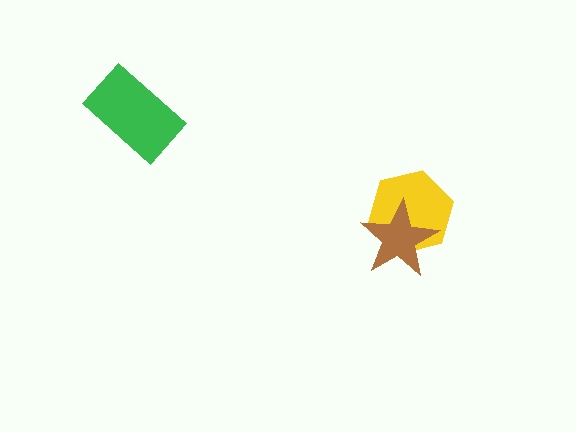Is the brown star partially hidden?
No, no other shape covers it.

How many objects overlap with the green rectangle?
0 objects overlap with the green rectangle.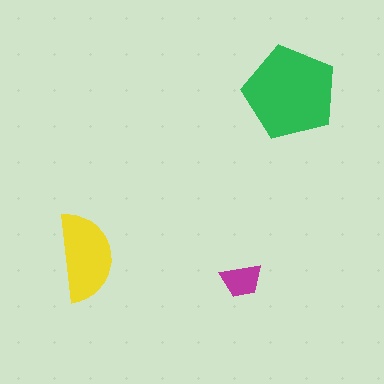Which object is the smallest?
The magenta trapezoid.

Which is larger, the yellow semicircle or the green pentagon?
The green pentagon.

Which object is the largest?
The green pentagon.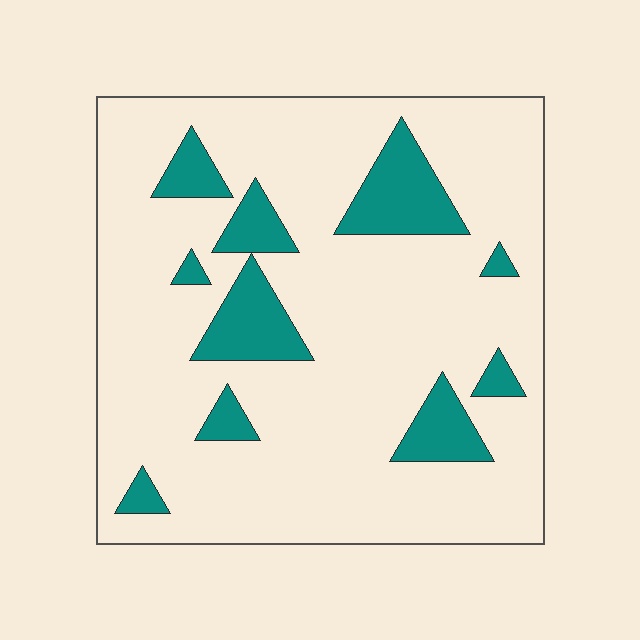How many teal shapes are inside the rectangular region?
10.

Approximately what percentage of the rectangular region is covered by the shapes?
Approximately 15%.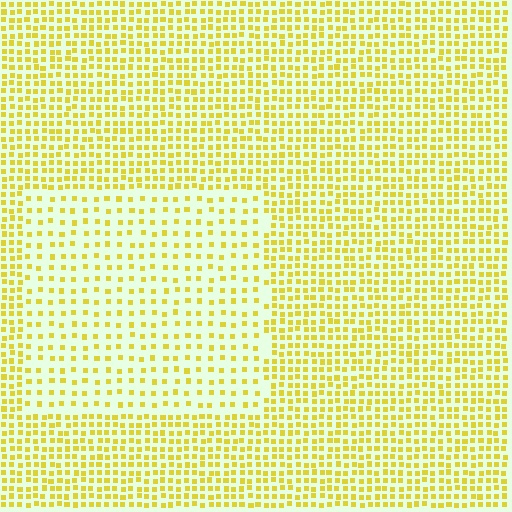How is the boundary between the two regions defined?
The boundary is defined by a change in element density (approximately 2.1x ratio). All elements are the same color, size, and shape.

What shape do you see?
I see a rectangle.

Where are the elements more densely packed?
The elements are more densely packed outside the rectangle boundary.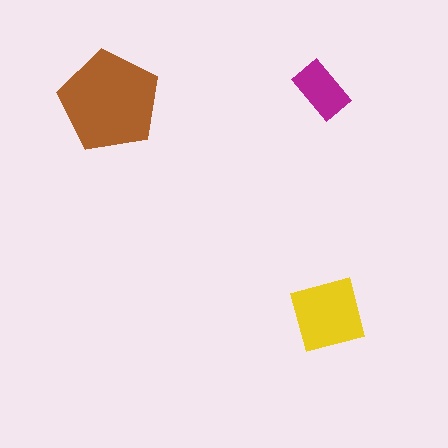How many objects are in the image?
There are 3 objects in the image.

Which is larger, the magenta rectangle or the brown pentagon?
The brown pentagon.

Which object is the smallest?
The magenta rectangle.